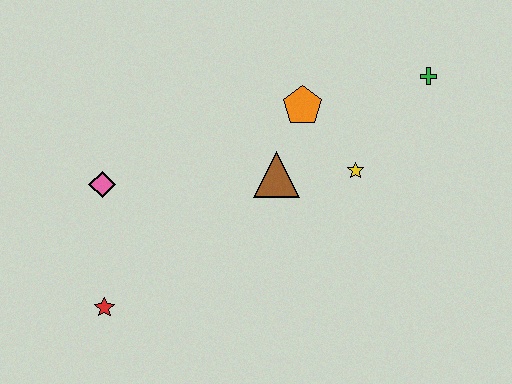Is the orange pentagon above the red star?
Yes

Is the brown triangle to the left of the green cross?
Yes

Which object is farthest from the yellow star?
The red star is farthest from the yellow star.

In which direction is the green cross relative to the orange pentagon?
The green cross is to the right of the orange pentagon.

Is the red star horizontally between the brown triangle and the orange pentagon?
No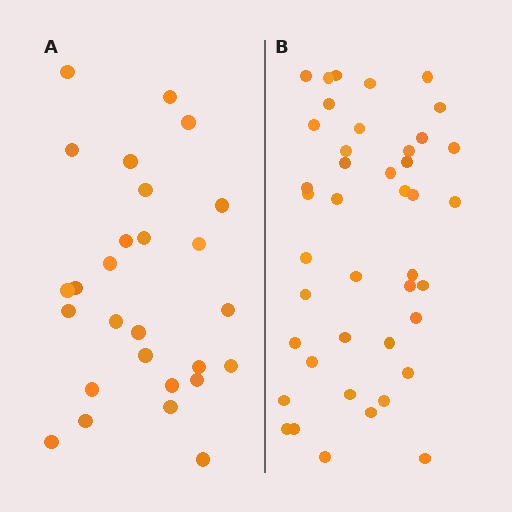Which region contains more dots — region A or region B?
Region B (the right region) has more dots.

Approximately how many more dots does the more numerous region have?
Region B has approximately 15 more dots than region A.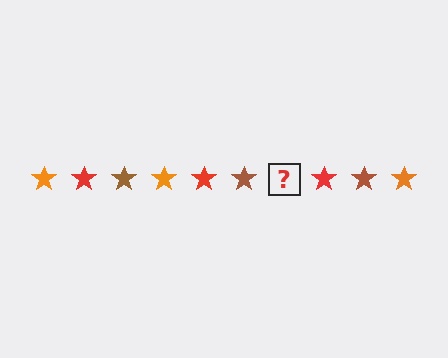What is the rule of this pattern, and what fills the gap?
The rule is that the pattern cycles through orange, red, brown stars. The gap should be filled with an orange star.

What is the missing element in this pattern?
The missing element is an orange star.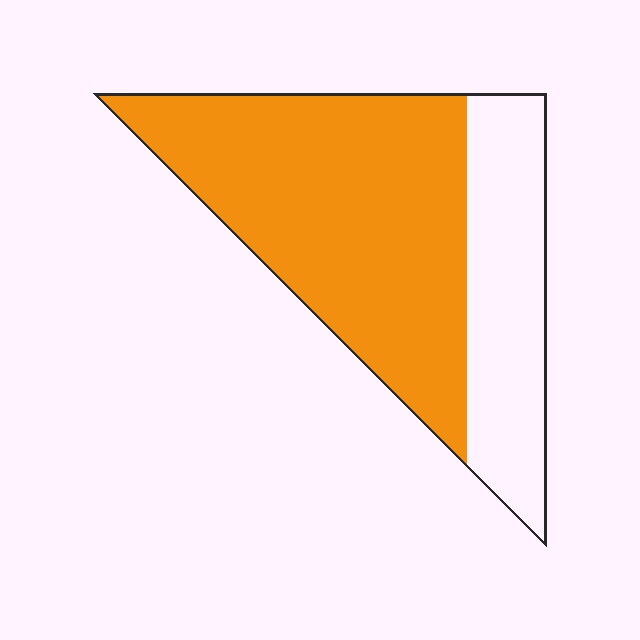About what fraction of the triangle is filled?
About two thirds (2/3).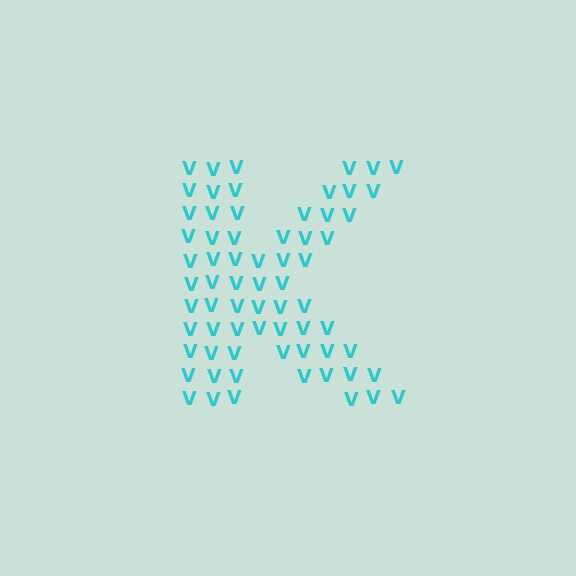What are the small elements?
The small elements are letter V's.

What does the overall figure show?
The overall figure shows the letter K.